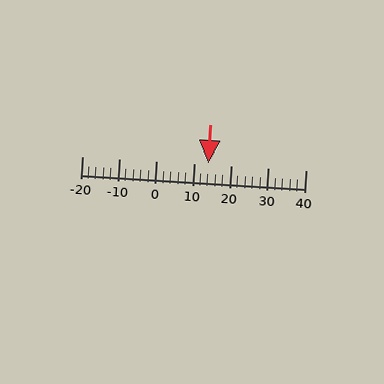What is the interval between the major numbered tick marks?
The major tick marks are spaced 10 units apart.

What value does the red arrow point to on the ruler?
The red arrow points to approximately 14.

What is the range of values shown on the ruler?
The ruler shows values from -20 to 40.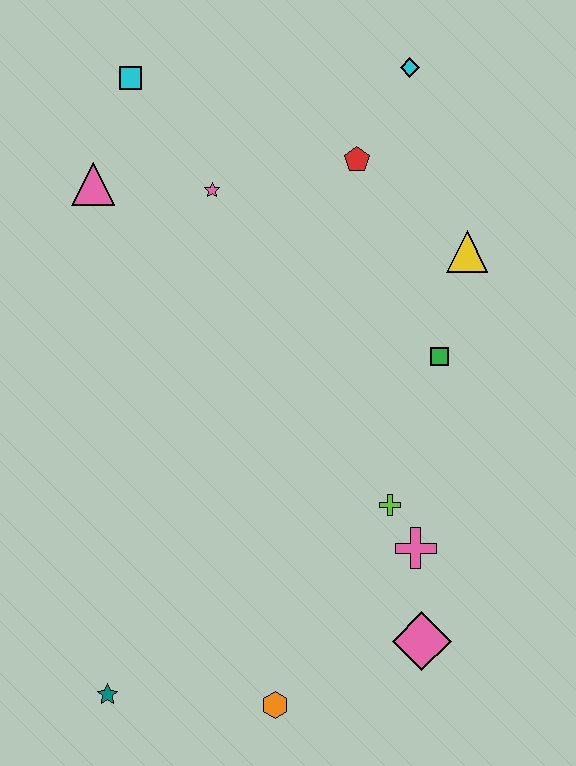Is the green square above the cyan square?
No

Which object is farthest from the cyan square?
The orange hexagon is farthest from the cyan square.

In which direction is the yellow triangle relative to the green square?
The yellow triangle is above the green square.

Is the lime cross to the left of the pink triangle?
No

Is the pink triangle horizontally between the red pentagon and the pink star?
No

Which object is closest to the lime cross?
The pink cross is closest to the lime cross.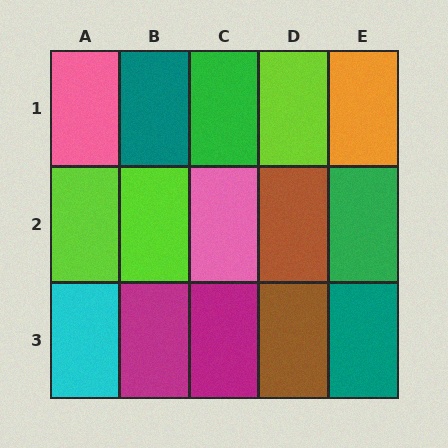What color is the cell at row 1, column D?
Lime.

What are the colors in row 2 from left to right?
Lime, lime, pink, brown, green.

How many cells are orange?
1 cell is orange.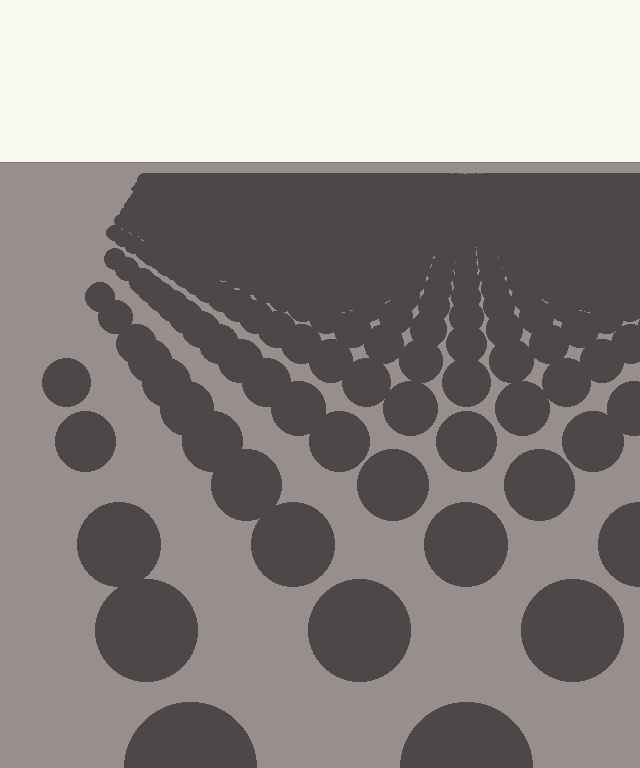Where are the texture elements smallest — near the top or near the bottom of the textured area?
Near the top.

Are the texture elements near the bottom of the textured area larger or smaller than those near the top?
Larger. Near the bottom, elements are closer to the viewer and appear at a bigger on-screen size.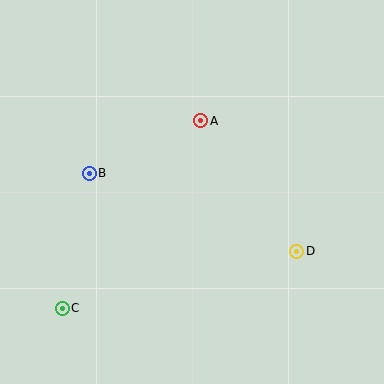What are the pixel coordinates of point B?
Point B is at (89, 173).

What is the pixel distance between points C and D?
The distance between C and D is 241 pixels.